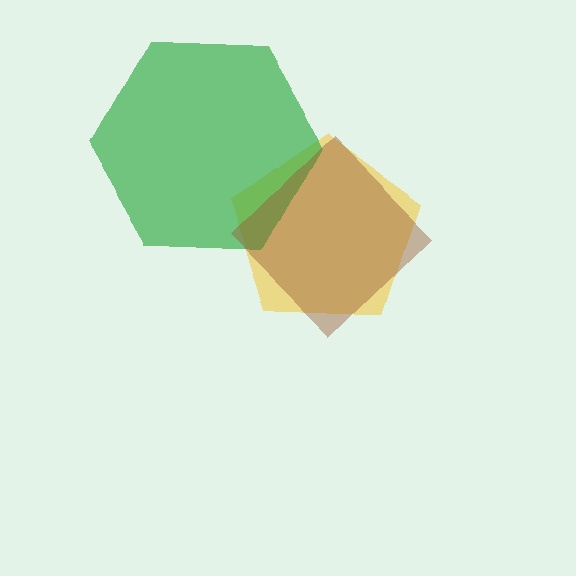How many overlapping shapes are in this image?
There are 3 overlapping shapes in the image.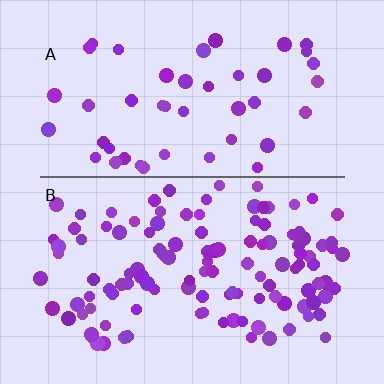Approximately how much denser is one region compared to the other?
Approximately 2.5× — region B over region A.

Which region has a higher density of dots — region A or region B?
B (the bottom).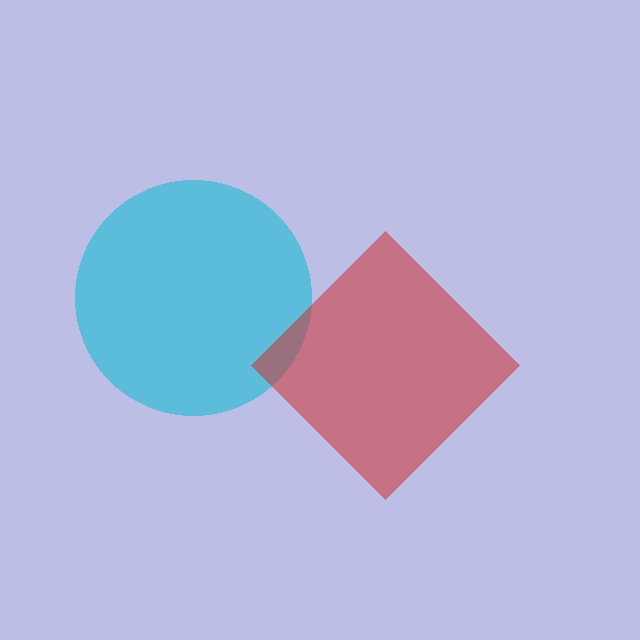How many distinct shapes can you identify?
There are 2 distinct shapes: a cyan circle, a red diamond.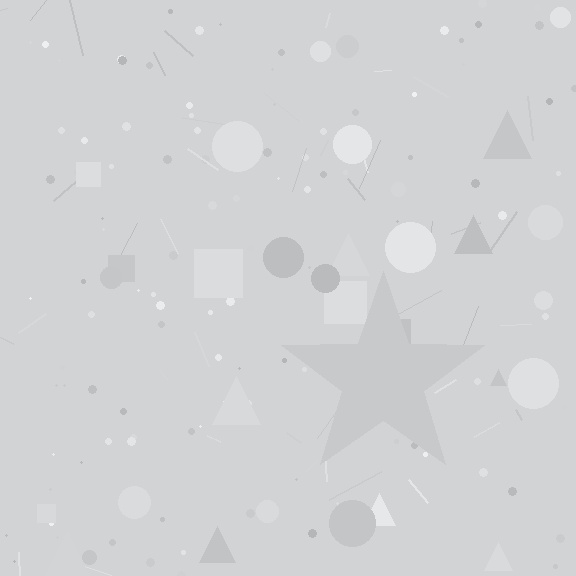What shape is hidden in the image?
A star is hidden in the image.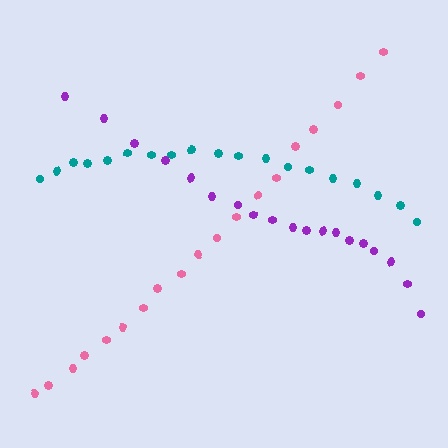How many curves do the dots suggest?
There are 3 distinct paths.